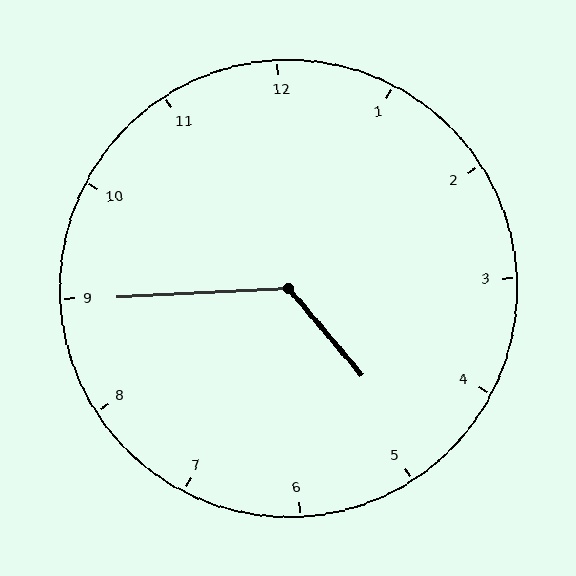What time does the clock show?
4:45.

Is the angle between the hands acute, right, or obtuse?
It is obtuse.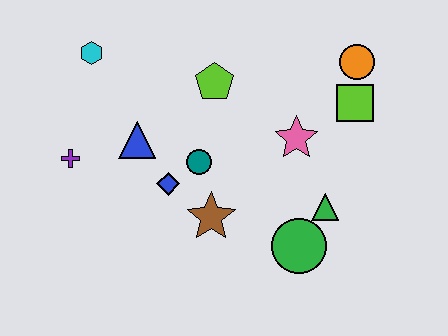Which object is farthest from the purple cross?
The orange circle is farthest from the purple cross.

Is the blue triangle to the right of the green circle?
No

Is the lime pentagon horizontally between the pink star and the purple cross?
Yes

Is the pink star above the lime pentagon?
No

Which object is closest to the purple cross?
The blue triangle is closest to the purple cross.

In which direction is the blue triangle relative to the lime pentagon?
The blue triangle is to the left of the lime pentagon.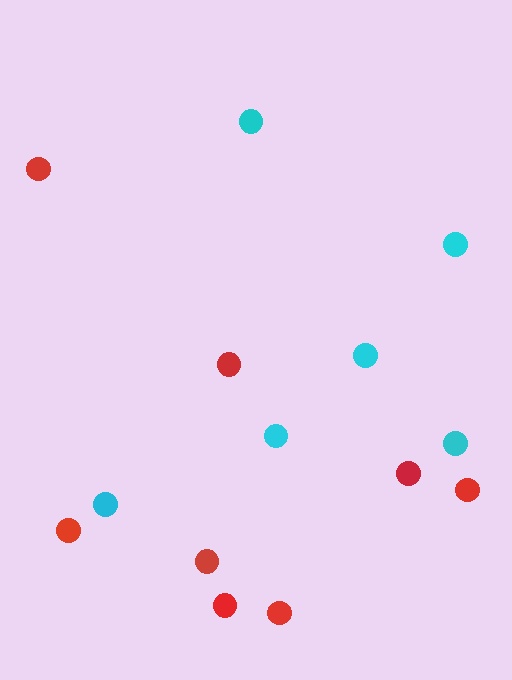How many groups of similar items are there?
There are 2 groups: one group of red circles (8) and one group of cyan circles (6).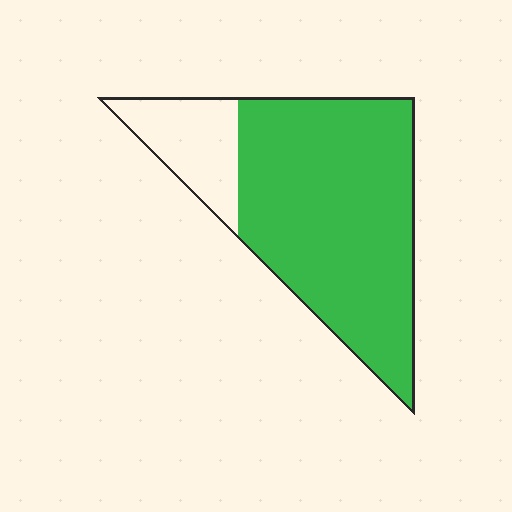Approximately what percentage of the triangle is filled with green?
Approximately 80%.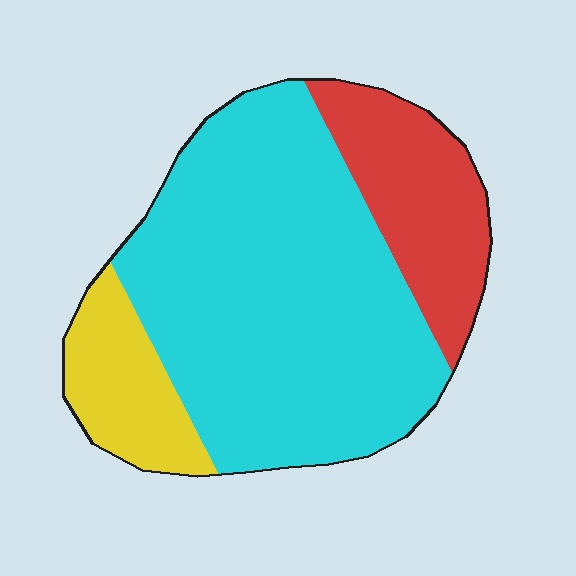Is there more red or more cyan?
Cyan.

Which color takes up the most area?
Cyan, at roughly 65%.